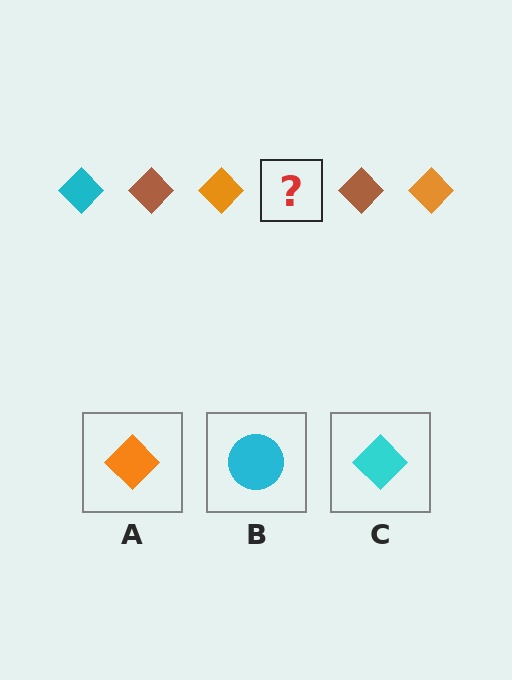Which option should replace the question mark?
Option C.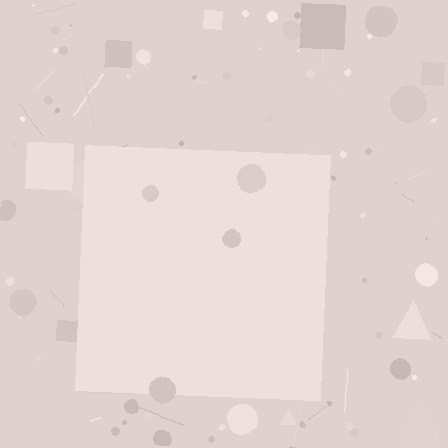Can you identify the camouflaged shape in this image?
The camouflaged shape is a square.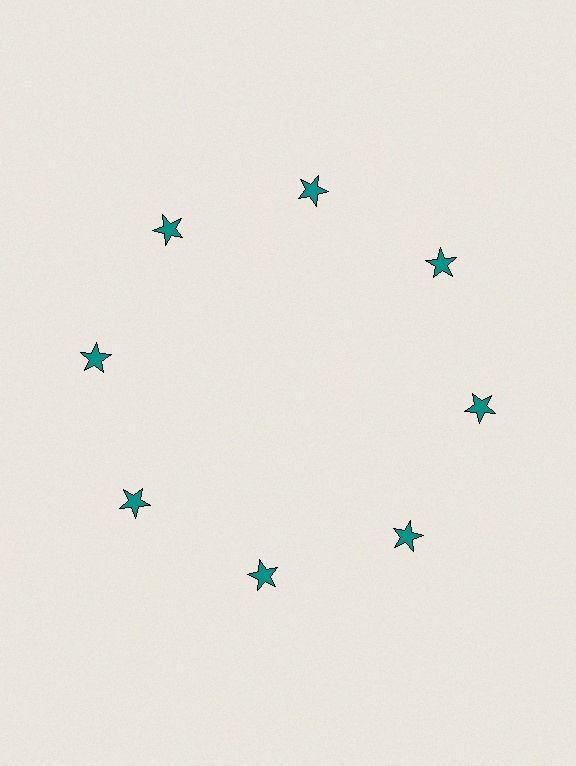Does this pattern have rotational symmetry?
Yes, this pattern has 8-fold rotational symmetry. It looks the same after rotating 45 degrees around the center.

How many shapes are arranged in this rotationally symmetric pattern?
There are 8 shapes, arranged in 8 groups of 1.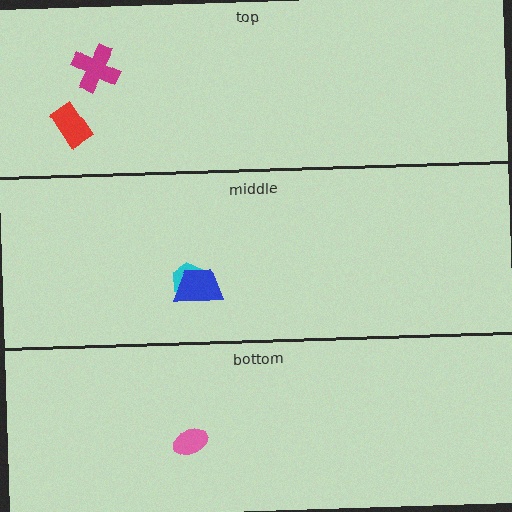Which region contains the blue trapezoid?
The middle region.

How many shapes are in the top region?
2.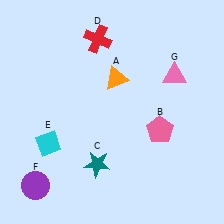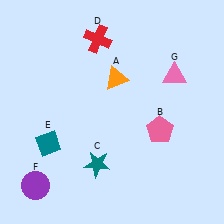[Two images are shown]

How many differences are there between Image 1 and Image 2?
There is 1 difference between the two images.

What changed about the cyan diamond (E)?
In Image 1, E is cyan. In Image 2, it changed to teal.